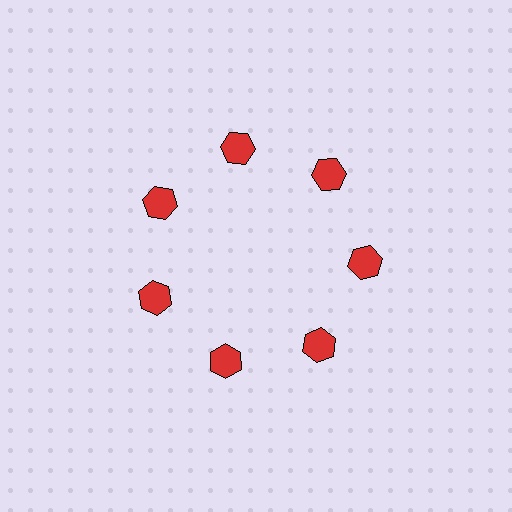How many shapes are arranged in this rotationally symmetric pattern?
There are 7 shapes, arranged in 7 groups of 1.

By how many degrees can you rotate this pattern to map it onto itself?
The pattern maps onto itself every 51 degrees of rotation.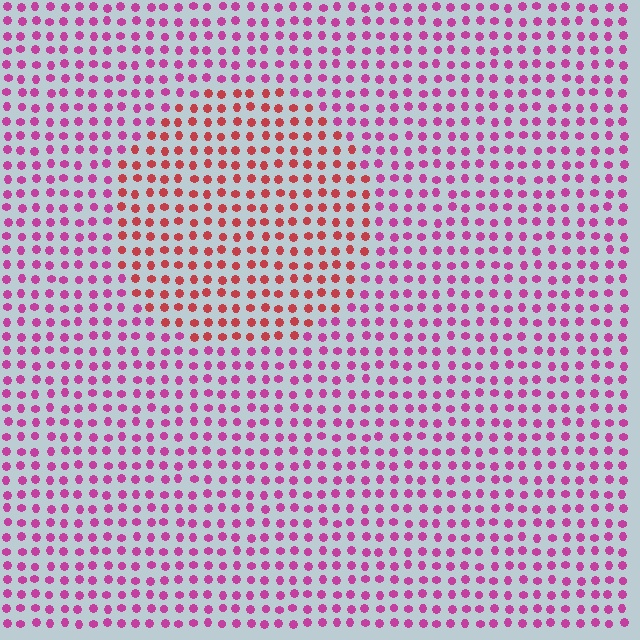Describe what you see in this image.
The image is filled with small magenta elements in a uniform arrangement. A circle-shaped region is visible where the elements are tinted to a slightly different hue, forming a subtle color boundary.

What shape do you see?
I see a circle.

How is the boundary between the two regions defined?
The boundary is defined purely by a slight shift in hue (about 39 degrees). Spacing, size, and orientation are identical on both sides.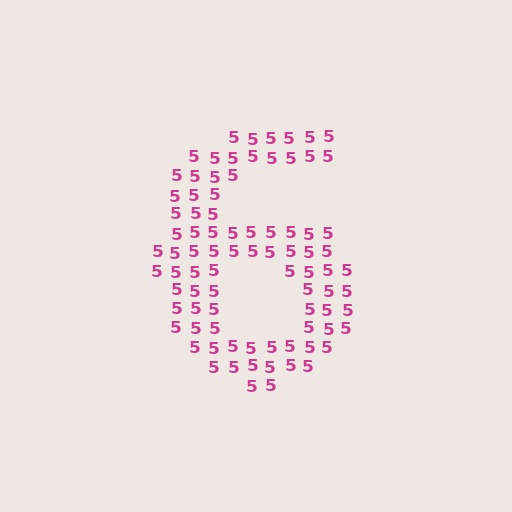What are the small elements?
The small elements are digit 5's.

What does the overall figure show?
The overall figure shows the digit 6.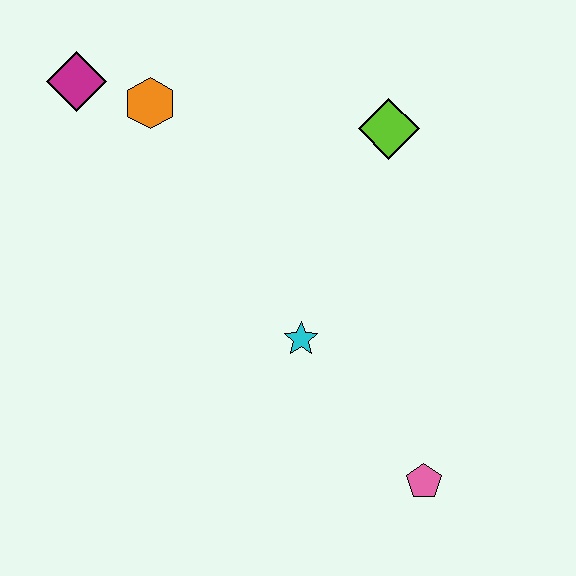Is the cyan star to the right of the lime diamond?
No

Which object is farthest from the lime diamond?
The pink pentagon is farthest from the lime diamond.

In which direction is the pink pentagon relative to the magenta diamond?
The pink pentagon is below the magenta diamond.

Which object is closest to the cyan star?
The pink pentagon is closest to the cyan star.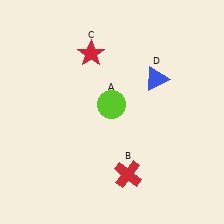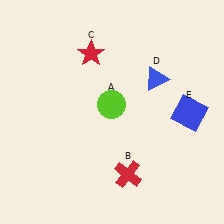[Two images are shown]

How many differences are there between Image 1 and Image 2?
There is 1 difference between the two images.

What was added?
A blue square (E) was added in Image 2.